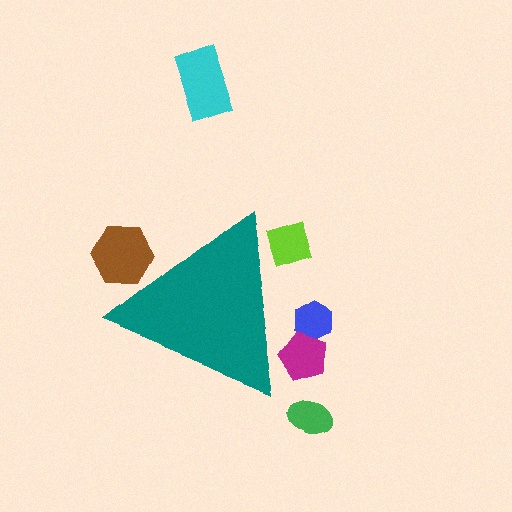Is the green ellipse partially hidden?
No, the green ellipse is fully visible.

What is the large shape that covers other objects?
A teal triangle.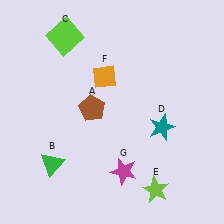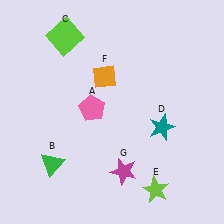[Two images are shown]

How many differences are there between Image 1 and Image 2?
There is 1 difference between the two images.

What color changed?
The pentagon (A) changed from brown in Image 1 to pink in Image 2.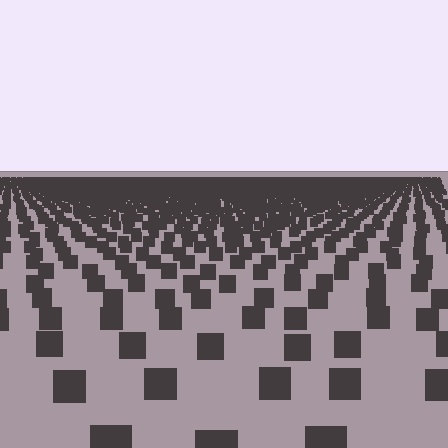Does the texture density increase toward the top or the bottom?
Density increases toward the top.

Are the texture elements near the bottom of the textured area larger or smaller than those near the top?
Larger. Near the bottom, elements are closer to the viewer and appear at a bigger on-screen size.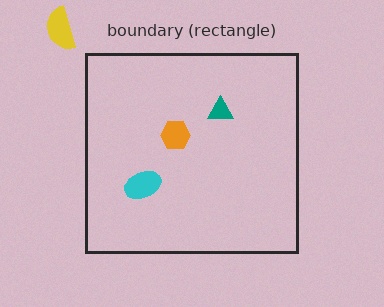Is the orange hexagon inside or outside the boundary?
Inside.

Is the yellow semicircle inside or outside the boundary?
Outside.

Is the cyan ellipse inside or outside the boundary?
Inside.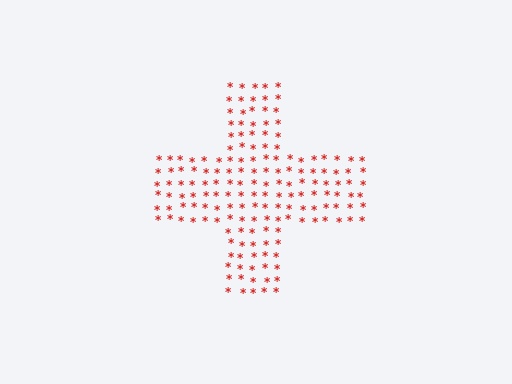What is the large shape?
The large shape is a cross.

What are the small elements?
The small elements are asterisks.